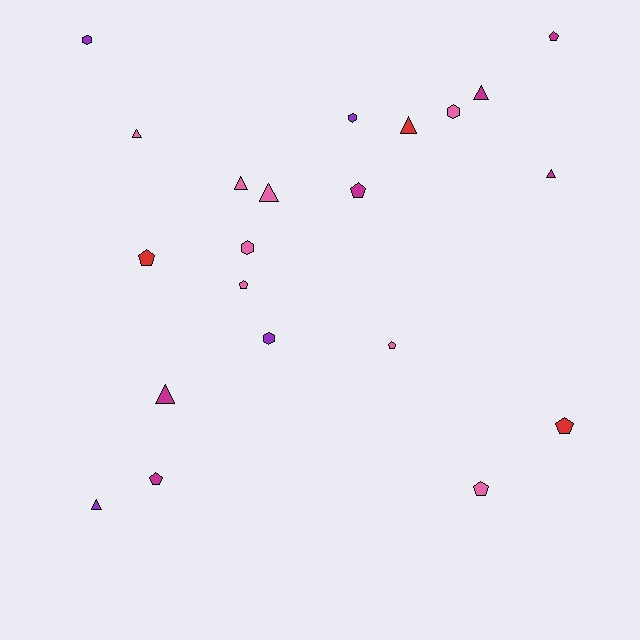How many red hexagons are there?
There are no red hexagons.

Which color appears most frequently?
Pink, with 8 objects.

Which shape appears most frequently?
Triangle, with 8 objects.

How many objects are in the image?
There are 21 objects.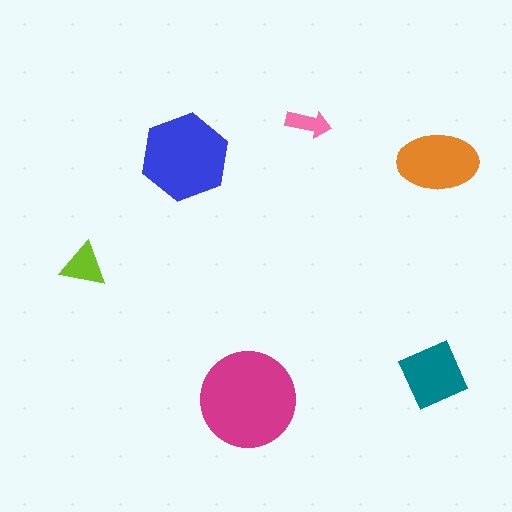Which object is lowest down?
The magenta circle is bottommost.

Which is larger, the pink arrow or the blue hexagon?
The blue hexagon.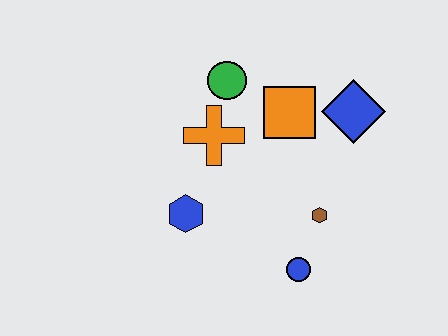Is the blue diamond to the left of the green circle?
No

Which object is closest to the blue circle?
The brown hexagon is closest to the blue circle.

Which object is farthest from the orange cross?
The blue circle is farthest from the orange cross.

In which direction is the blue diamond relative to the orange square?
The blue diamond is to the right of the orange square.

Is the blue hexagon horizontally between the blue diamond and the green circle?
No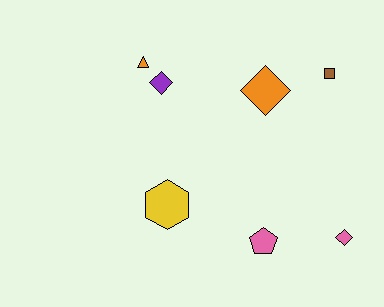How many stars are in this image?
There are no stars.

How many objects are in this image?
There are 7 objects.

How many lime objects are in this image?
There are no lime objects.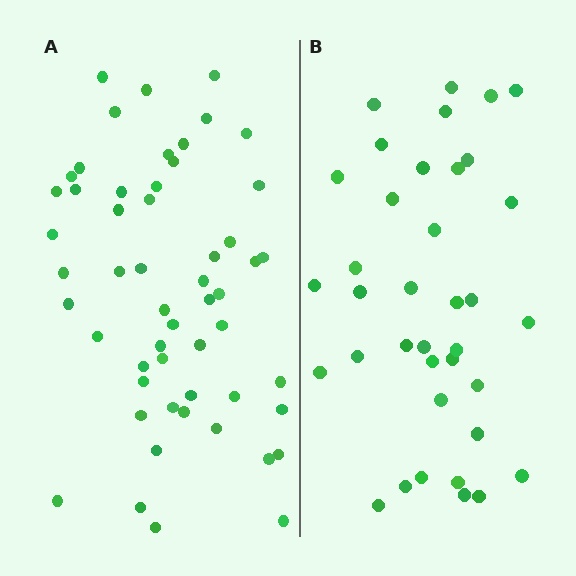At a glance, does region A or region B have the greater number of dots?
Region A (the left region) has more dots.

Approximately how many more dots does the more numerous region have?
Region A has approximately 15 more dots than region B.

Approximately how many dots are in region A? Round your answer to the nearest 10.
About 50 dots. (The exact count is 54, which rounds to 50.)